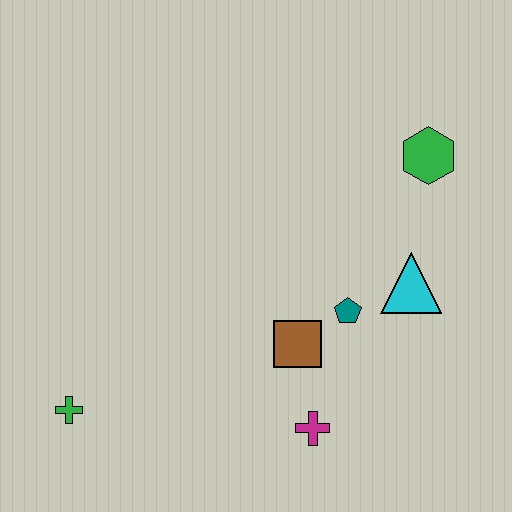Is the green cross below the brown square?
Yes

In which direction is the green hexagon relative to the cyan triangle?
The green hexagon is above the cyan triangle.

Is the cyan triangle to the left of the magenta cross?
No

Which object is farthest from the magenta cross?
The green hexagon is farthest from the magenta cross.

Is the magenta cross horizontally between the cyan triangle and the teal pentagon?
No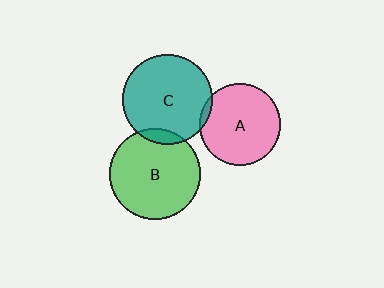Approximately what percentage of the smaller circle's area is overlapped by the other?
Approximately 5%.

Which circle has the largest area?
Circle B (green).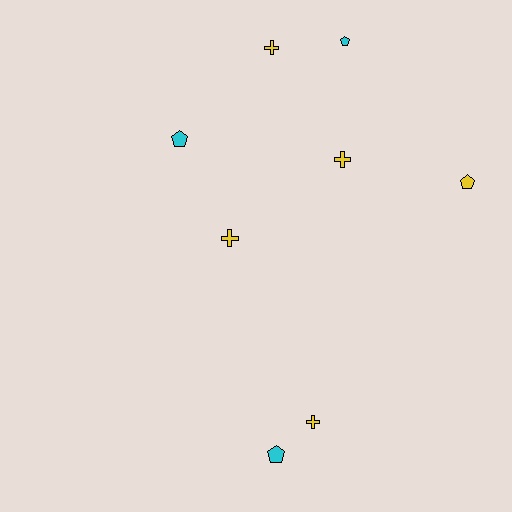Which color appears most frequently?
Yellow, with 5 objects.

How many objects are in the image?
There are 8 objects.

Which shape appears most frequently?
Pentagon, with 4 objects.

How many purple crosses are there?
There are no purple crosses.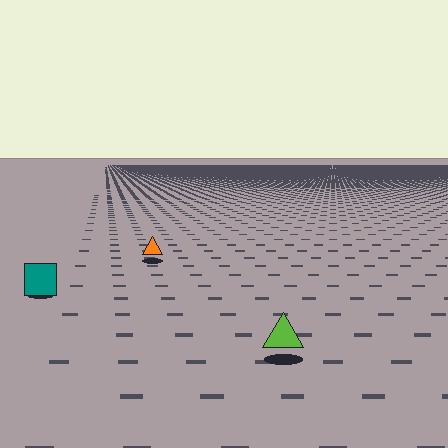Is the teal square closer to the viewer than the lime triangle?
No. The lime triangle is closer — you can tell from the texture gradient: the ground texture is coarser near it.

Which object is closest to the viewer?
The lime triangle is closest. The texture marks near it are larger and more spread out.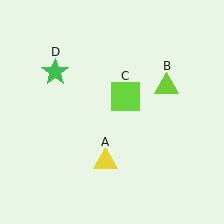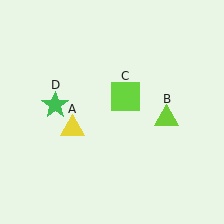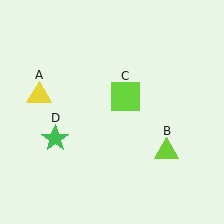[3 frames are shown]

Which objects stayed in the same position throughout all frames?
Lime square (object C) remained stationary.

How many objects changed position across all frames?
3 objects changed position: yellow triangle (object A), lime triangle (object B), green star (object D).